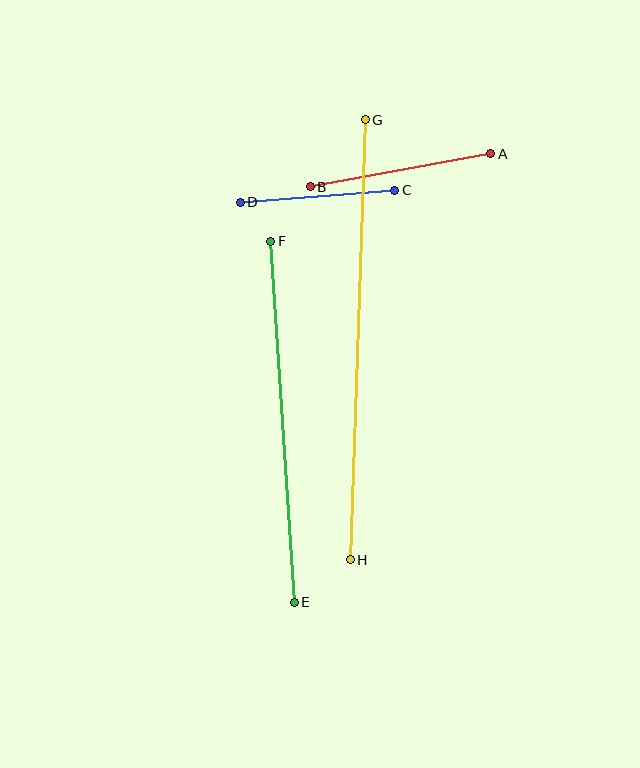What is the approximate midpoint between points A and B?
The midpoint is at approximately (400, 170) pixels.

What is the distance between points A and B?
The distance is approximately 184 pixels.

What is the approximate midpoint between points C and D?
The midpoint is at approximately (318, 196) pixels.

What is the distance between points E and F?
The distance is approximately 362 pixels.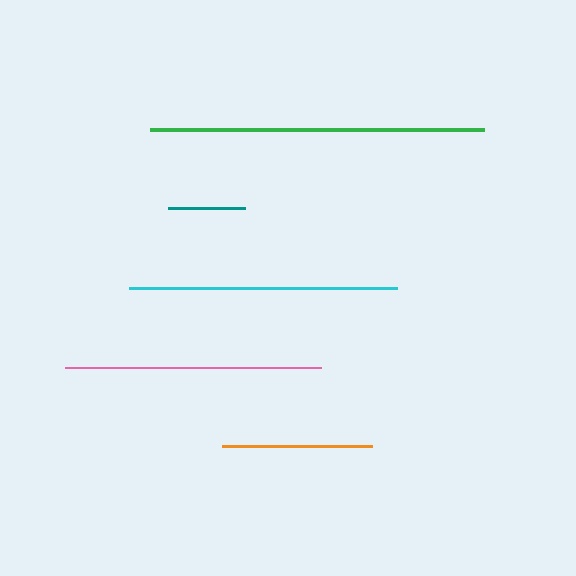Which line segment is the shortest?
The teal line is the shortest at approximately 77 pixels.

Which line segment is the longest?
The green line is the longest at approximately 334 pixels.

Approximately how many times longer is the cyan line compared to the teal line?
The cyan line is approximately 3.5 times the length of the teal line.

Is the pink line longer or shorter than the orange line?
The pink line is longer than the orange line.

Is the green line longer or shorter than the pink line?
The green line is longer than the pink line.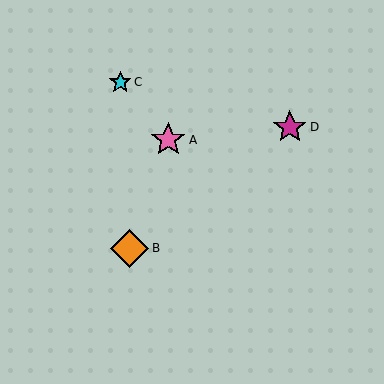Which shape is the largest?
The orange diamond (labeled B) is the largest.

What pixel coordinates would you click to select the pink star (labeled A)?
Click at (168, 140) to select the pink star A.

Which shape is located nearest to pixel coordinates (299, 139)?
The magenta star (labeled D) at (290, 127) is nearest to that location.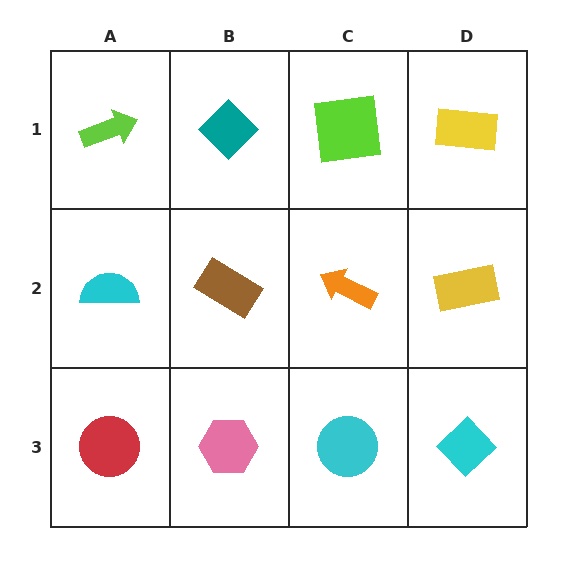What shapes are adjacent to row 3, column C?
An orange arrow (row 2, column C), a pink hexagon (row 3, column B), a cyan diamond (row 3, column D).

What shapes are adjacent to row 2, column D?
A yellow rectangle (row 1, column D), a cyan diamond (row 3, column D), an orange arrow (row 2, column C).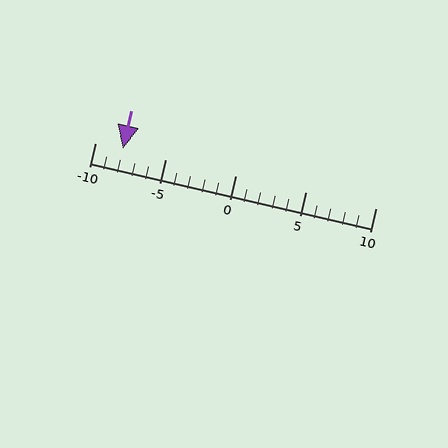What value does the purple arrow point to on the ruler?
The purple arrow points to approximately -8.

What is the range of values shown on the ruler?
The ruler shows values from -10 to 10.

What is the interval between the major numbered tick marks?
The major tick marks are spaced 5 units apart.